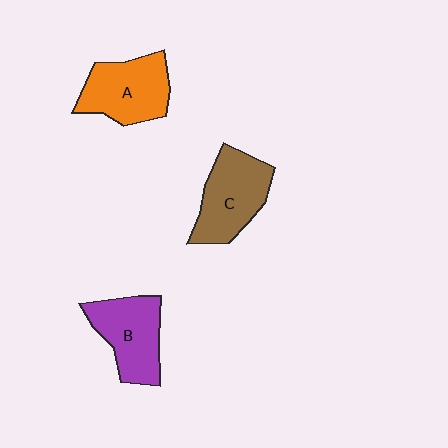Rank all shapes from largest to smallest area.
From largest to smallest: C (brown), A (orange), B (purple).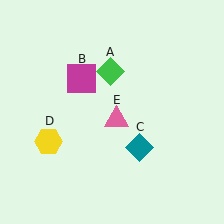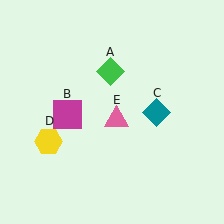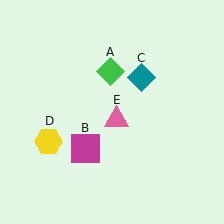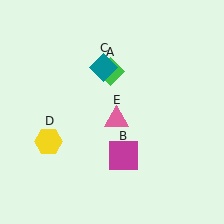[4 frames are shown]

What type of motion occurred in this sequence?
The magenta square (object B), teal diamond (object C) rotated counterclockwise around the center of the scene.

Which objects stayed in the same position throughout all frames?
Green diamond (object A) and yellow hexagon (object D) and pink triangle (object E) remained stationary.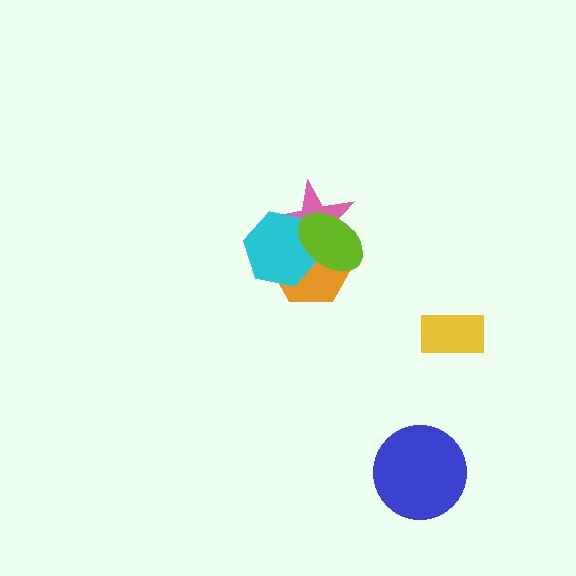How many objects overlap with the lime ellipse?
3 objects overlap with the lime ellipse.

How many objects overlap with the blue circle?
0 objects overlap with the blue circle.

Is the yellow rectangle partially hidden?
No, no other shape covers it.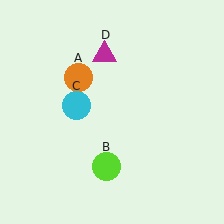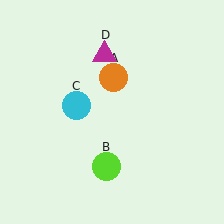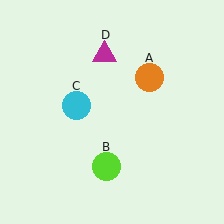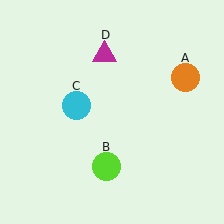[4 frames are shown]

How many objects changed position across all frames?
1 object changed position: orange circle (object A).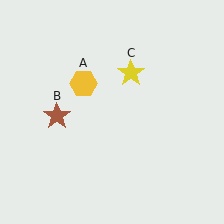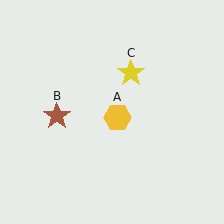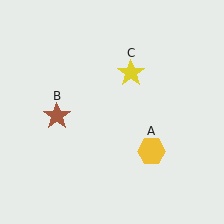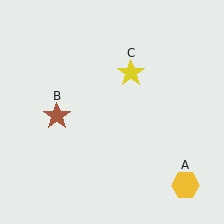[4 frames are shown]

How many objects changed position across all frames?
1 object changed position: yellow hexagon (object A).